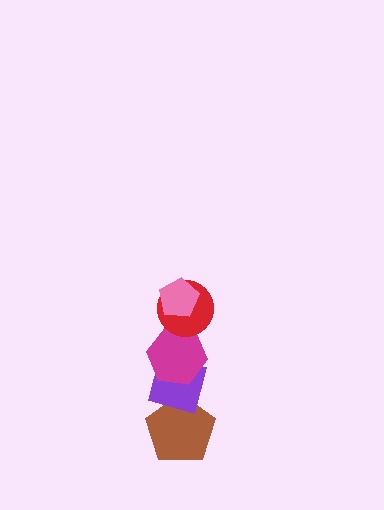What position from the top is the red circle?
The red circle is 2nd from the top.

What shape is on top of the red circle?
The pink pentagon is on top of the red circle.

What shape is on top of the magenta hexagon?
The red circle is on top of the magenta hexagon.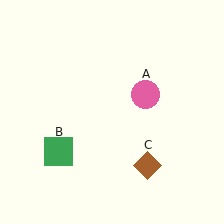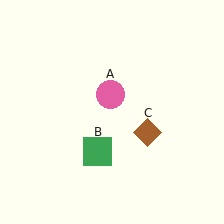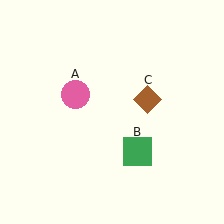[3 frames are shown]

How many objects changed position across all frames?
3 objects changed position: pink circle (object A), green square (object B), brown diamond (object C).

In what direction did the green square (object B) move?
The green square (object B) moved right.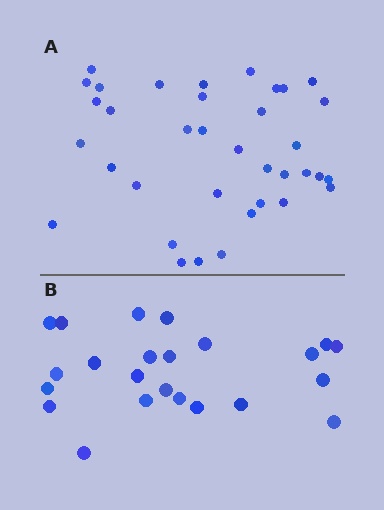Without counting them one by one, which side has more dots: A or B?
Region A (the top region) has more dots.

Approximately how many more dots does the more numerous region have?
Region A has approximately 15 more dots than region B.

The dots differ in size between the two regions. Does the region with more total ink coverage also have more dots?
No. Region B has more total ink coverage because its dots are larger, but region A actually contains more individual dots. Total area can be misleading — the number of items is what matters here.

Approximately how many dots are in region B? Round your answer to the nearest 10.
About 20 dots. (The exact count is 23, which rounds to 20.)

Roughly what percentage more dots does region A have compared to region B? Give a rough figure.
About 55% more.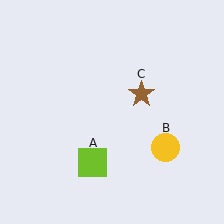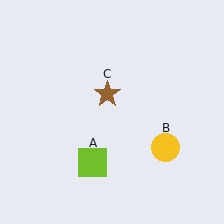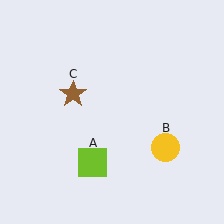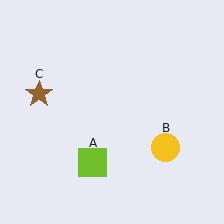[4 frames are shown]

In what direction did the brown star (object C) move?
The brown star (object C) moved left.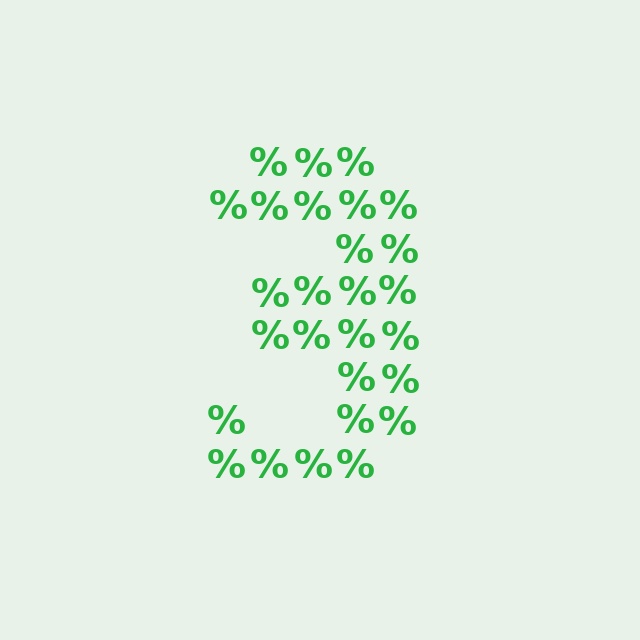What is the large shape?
The large shape is the digit 3.